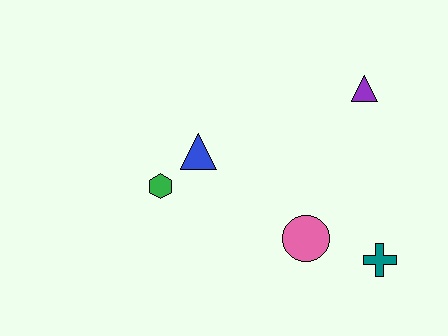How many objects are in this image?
There are 5 objects.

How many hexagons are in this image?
There is 1 hexagon.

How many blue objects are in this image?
There is 1 blue object.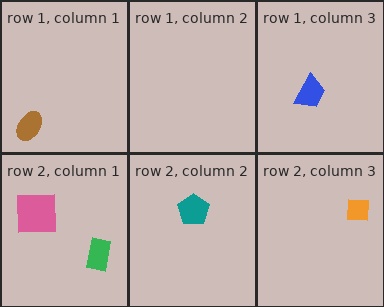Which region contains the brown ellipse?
The row 1, column 1 region.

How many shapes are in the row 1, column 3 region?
1.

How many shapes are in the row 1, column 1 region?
1.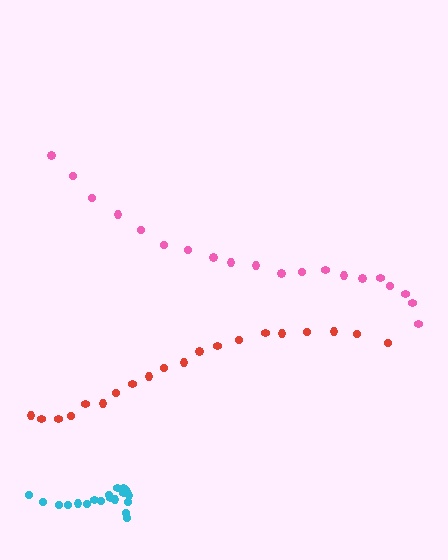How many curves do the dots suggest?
There are 3 distinct paths.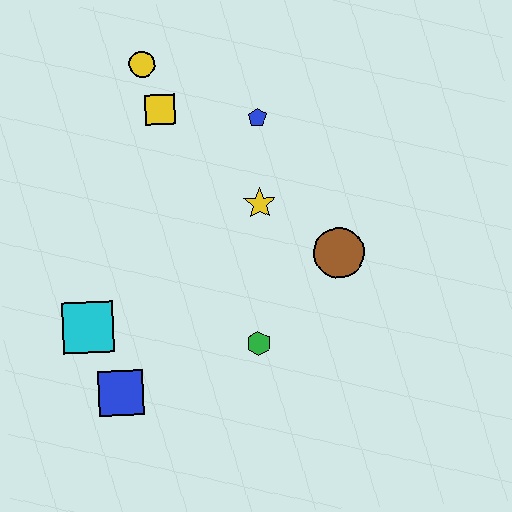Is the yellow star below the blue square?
No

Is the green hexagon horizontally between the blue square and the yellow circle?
No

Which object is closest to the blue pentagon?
The yellow star is closest to the blue pentagon.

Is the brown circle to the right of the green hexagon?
Yes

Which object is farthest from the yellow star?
The blue square is farthest from the yellow star.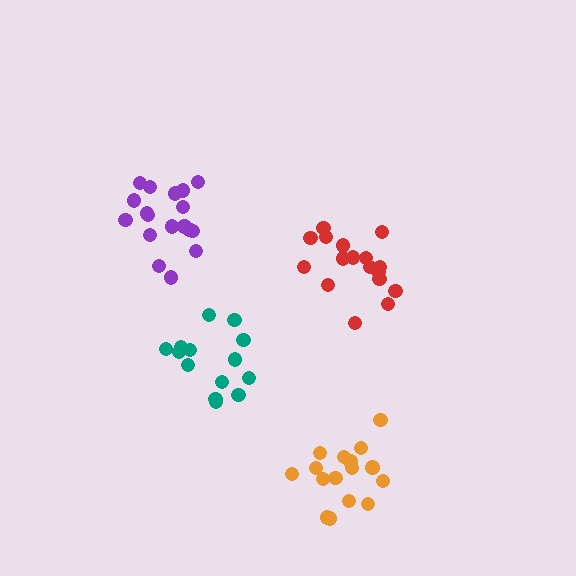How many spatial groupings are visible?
There are 4 spatial groupings.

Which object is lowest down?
The orange cluster is bottommost.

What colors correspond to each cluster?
The clusters are colored: red, purple, teal, orange.